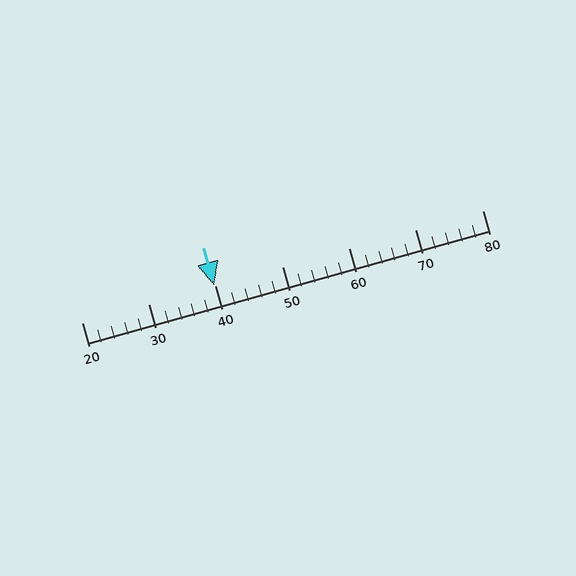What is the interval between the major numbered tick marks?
The major tick marks are spaced 10 units apart.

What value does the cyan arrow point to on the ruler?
The cyan arrow points to approximately 40.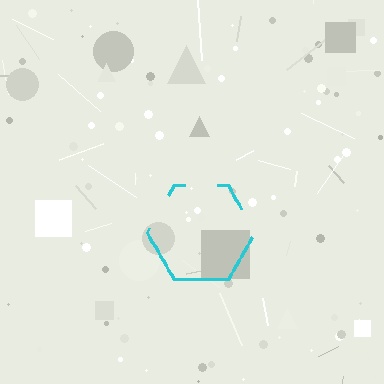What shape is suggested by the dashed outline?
The dashed outline suggests a hexagon.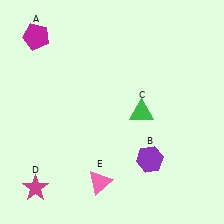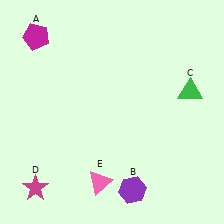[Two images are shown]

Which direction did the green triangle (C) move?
The green triangle (C) moved right.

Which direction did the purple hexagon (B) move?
The purple hexagon (B) moved down.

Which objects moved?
The objects that moved are: the purple hexagon (B), the green triangle (C).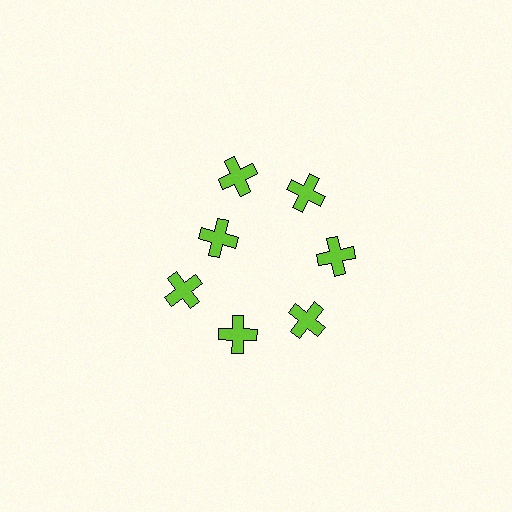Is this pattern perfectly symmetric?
No. The 7 lime crosses are arranged in a ring, but one element near the 10 o'clock position is pulled inward toward the center, breaking the 7-fold rotational symmetry.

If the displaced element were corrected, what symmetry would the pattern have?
It would have 7-fold rotational symmetry — the pattern would map onto itself every 51 degrees.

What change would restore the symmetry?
The symmetry would be restored by moving it outward, back onto the ring so that all 7 crosses sit at equal angles and equal distance from the center.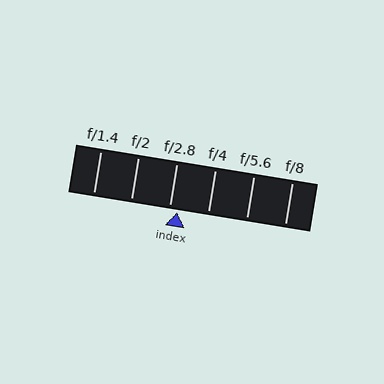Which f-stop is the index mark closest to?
The index mark is closest to f/2.8.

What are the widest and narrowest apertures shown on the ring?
The widest aperture shown is f/1.4 and the narrowest is f/8.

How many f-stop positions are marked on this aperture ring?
There are 6 f-stop positions marked.